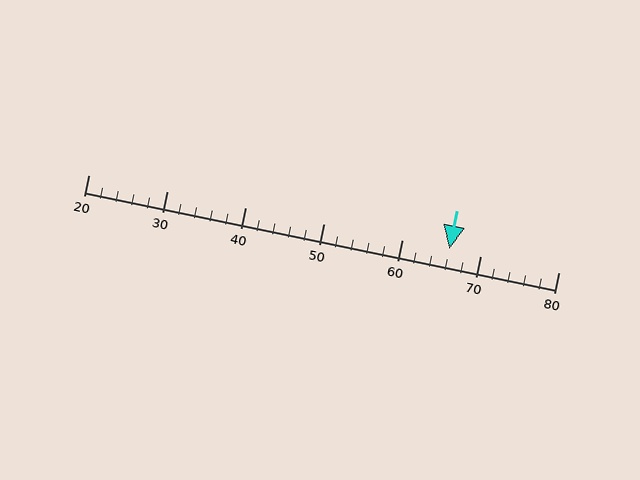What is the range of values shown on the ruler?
The ruler shows values from 20 to 80.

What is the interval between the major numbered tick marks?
The major tick marks are spaced 10 units apart.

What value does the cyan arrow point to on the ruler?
The cyan arrow points to approximately 66.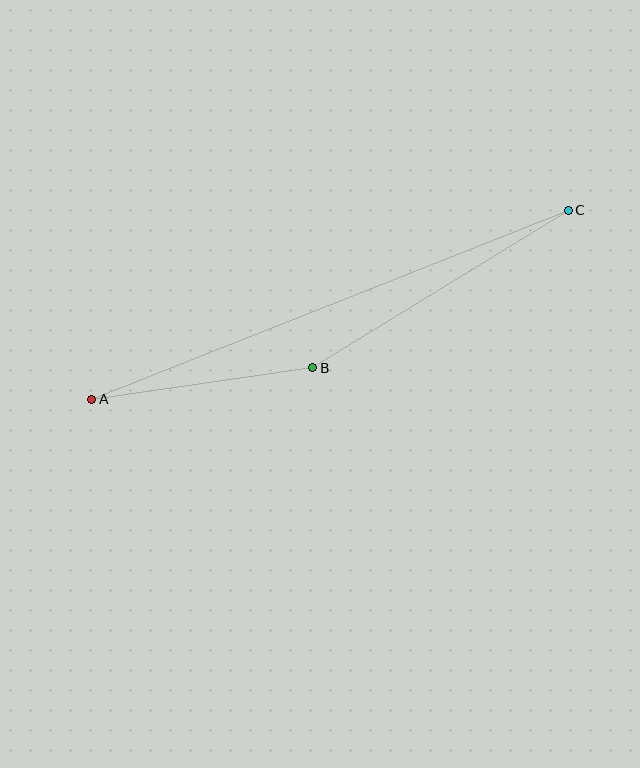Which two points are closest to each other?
Points A and B are closest to each other.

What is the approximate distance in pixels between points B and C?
The distance between B and C is approximately 300 pixels.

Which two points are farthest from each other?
Points A and C are farthest from each other.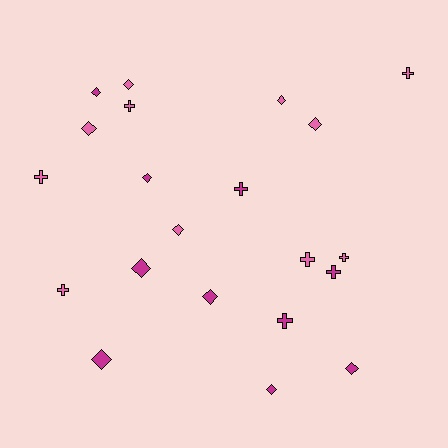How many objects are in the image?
There are 21 objects.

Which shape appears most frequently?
Diamond, with 12 objects.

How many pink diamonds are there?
There are 5 pink diamonds.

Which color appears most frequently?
Pink, with 11 objects.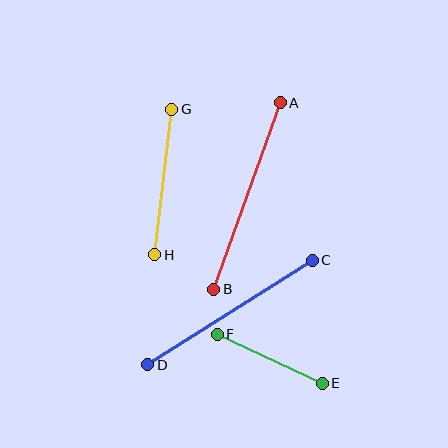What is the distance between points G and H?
The distance is approximately 147 pixels.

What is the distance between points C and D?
The distance is approximately 195 pixels.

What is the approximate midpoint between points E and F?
The midpoint is at approximately (270, 359) pixels.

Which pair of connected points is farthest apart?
Points A and B are farthest apart.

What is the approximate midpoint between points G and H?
The midpoint is at approximately (163, 182) pixels.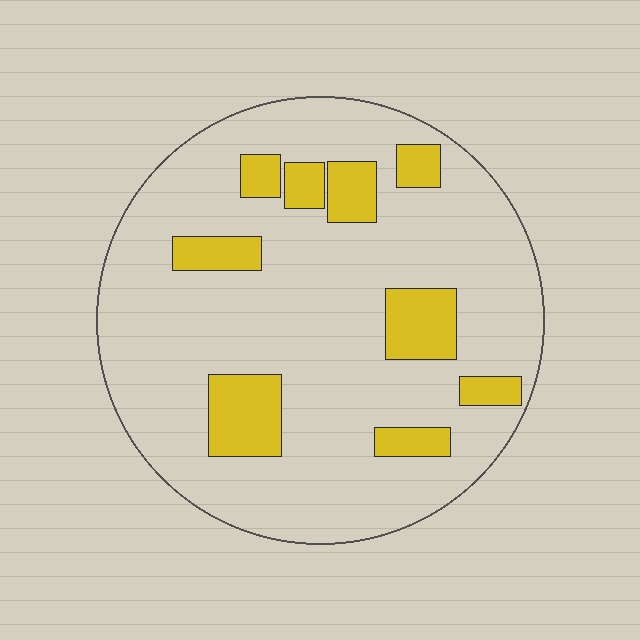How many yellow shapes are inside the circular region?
9.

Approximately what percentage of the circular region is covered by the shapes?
Approximately 15%.